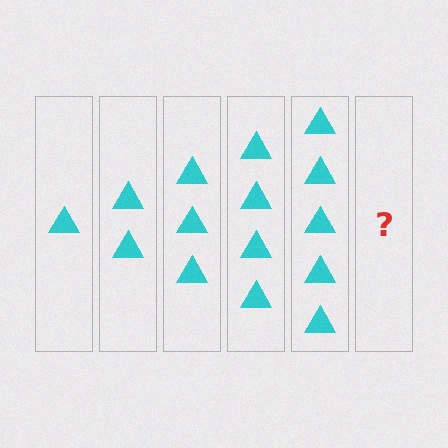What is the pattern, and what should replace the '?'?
The pattern is that each step adds one more triangle. The '?' should be 6 triangles.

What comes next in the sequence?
The next element should be 6 triangles.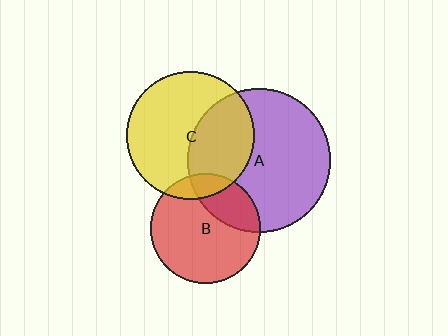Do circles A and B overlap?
Yes.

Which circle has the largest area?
Circle A (purple).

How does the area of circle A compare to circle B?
Approximately 1.7 times.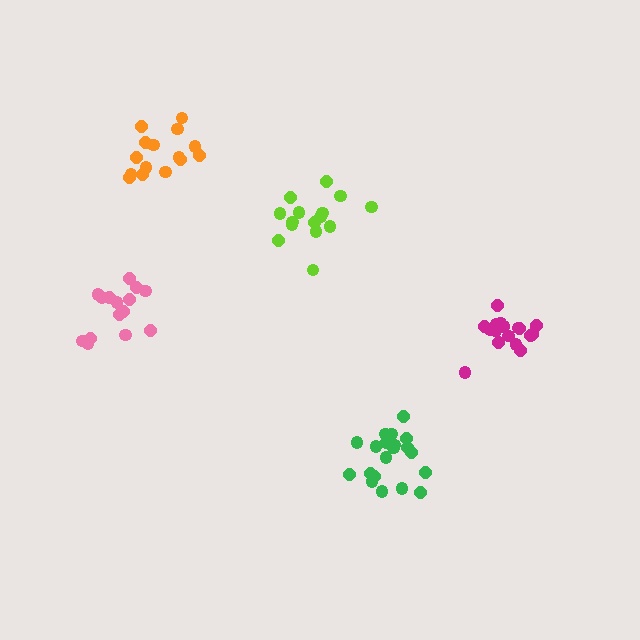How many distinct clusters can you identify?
There are 5 distinct clusters.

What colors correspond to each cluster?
The clusters are colored: magenta, pink, lime, green, orange.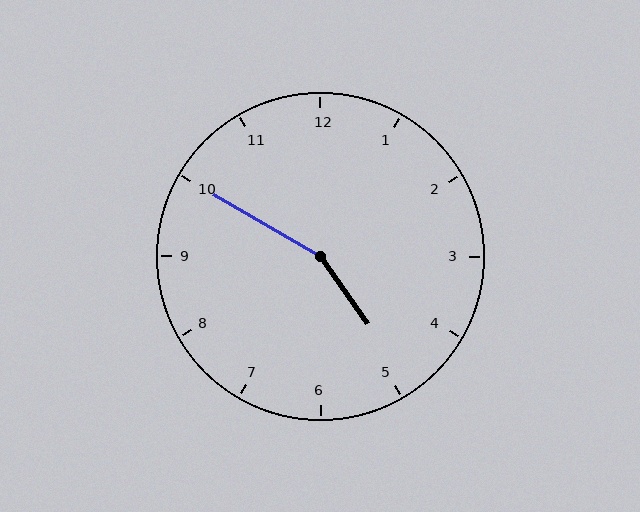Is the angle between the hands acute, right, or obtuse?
It is obtuse.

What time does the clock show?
4:50.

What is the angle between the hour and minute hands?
Approximately 155 degrees.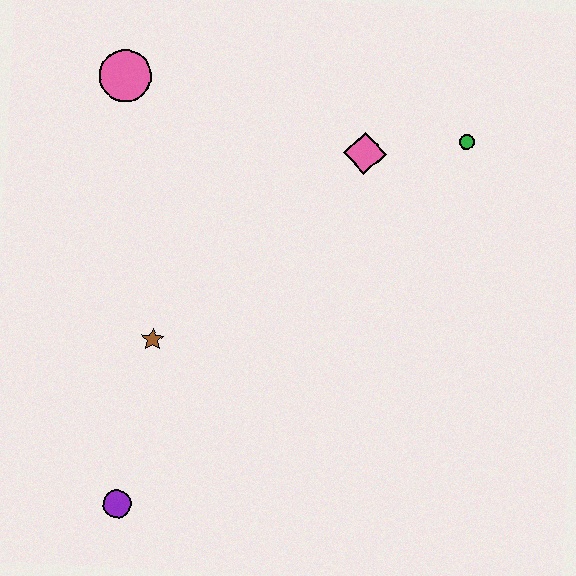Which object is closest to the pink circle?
The pink diamond is closest to the pink circle.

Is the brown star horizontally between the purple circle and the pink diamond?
Yes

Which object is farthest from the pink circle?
The purple circle is farthest from the pink circle.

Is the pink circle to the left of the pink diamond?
Yes